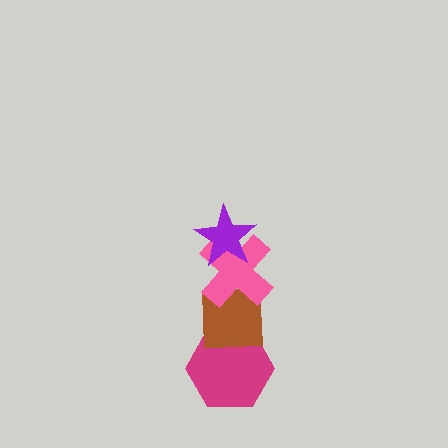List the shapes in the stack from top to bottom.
From top to bottom: the purple star, the pink cross, the brown square, the magenta hexagon.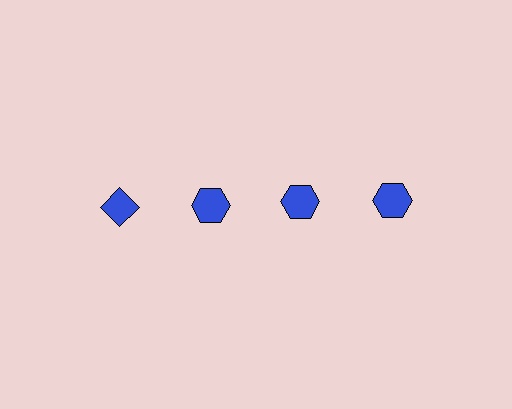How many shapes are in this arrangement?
There are 4 shapes arranged in a grid pattern.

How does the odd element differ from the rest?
It has a different shape: diamond instead of hexagon.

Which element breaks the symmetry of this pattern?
The blue diamond in the top row, leftmost column breaks the symmetry. All other shapes are blue hexagons.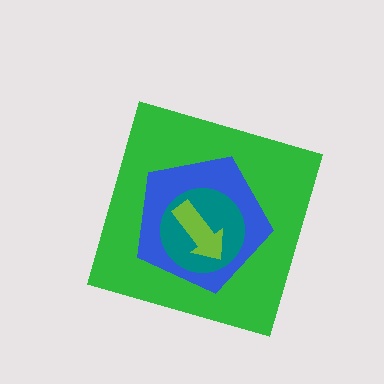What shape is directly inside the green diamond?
The blue pentagon.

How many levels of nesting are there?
4.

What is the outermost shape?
The green diamond.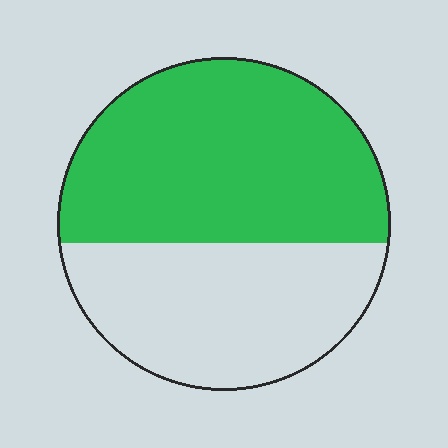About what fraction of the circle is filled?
About three fifths (3/5).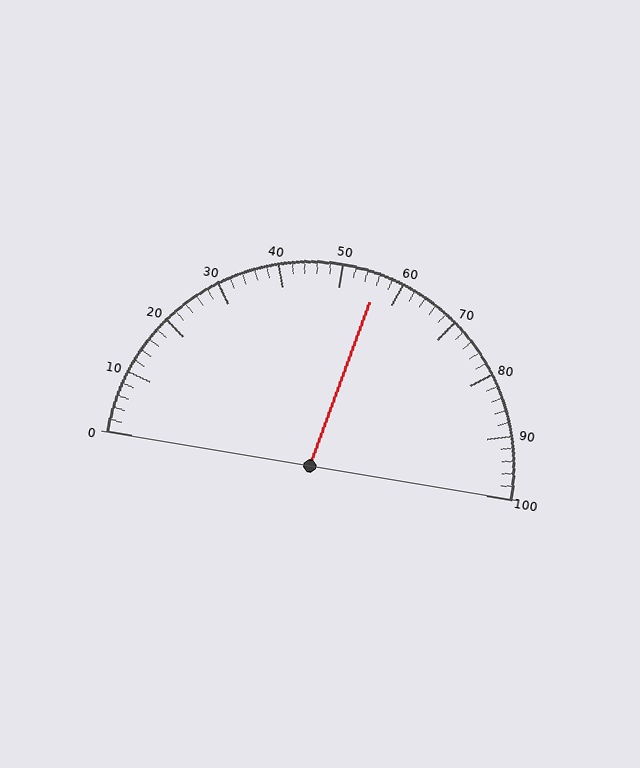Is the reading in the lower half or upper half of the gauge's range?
The reading is in the upper half of the range (0 to 100).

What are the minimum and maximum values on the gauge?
The gauge ranges from 0 to 100.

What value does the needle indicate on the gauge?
The needle indicates approximately 56.